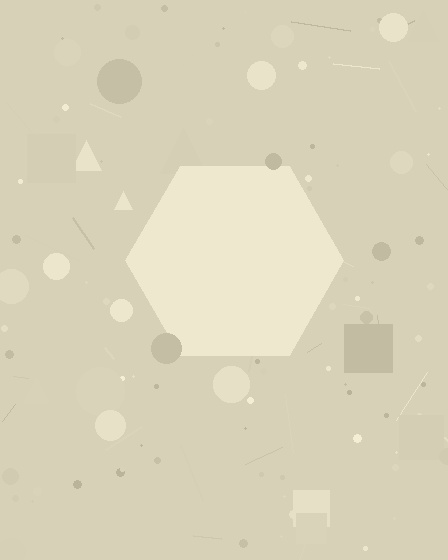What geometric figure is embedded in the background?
A hexagon is embedded in the background.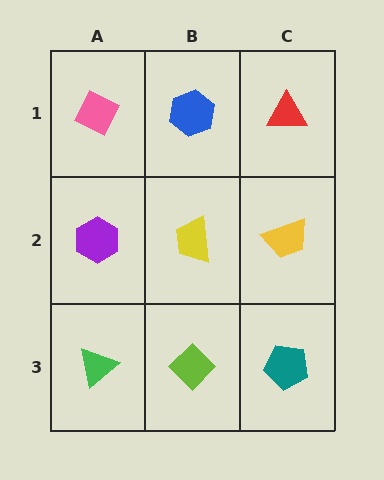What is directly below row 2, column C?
A teal pentagon.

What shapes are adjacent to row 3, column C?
A yellow trapezoid (row 2, column C), a lime diamond (row 3, column B).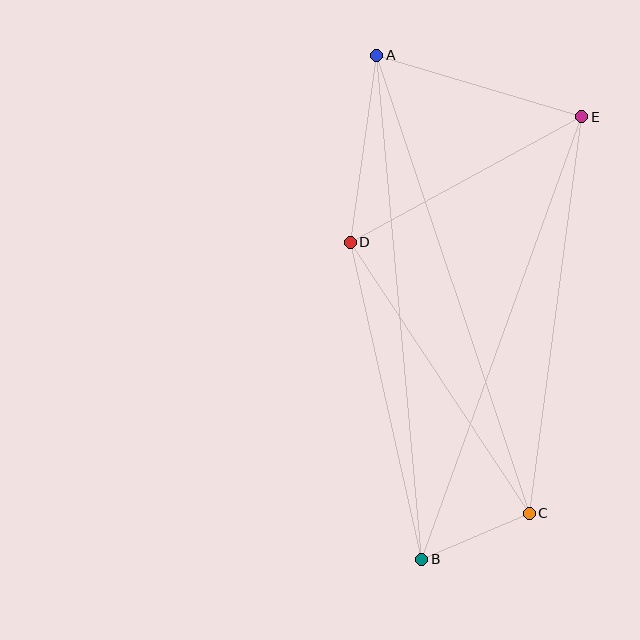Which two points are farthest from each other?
Points A and B are farthest from each other.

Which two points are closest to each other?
Points B and C are closest to each other.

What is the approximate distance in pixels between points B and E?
The distance between B and E is approximately 471 pixels.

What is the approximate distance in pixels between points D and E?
The distance between D and E is approximately 263 pixels.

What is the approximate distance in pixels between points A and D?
The distance between A and D is approximately 189 pixels.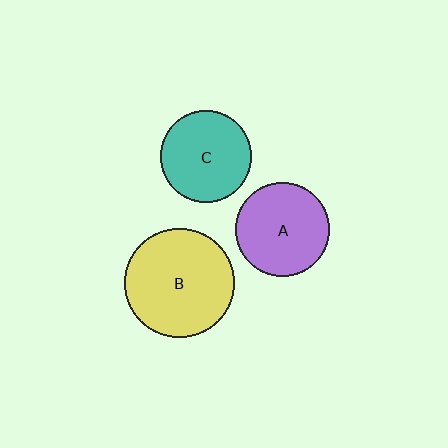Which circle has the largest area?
Circle B (yellow).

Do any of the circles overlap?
No, none of the circles overlap.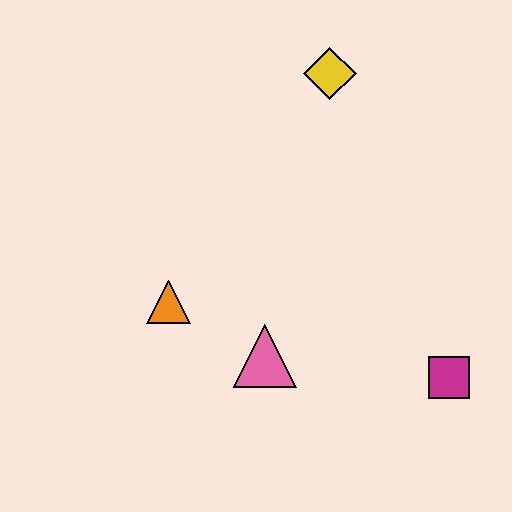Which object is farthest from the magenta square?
The yellow diamond is farthest from the magenta square.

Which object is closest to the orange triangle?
The pink triangle is closest to the orange triangle.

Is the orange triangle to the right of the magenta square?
No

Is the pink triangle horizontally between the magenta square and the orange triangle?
Yes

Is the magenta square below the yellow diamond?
Yes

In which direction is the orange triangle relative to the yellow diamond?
The orange triangle is below the yellow diamond.